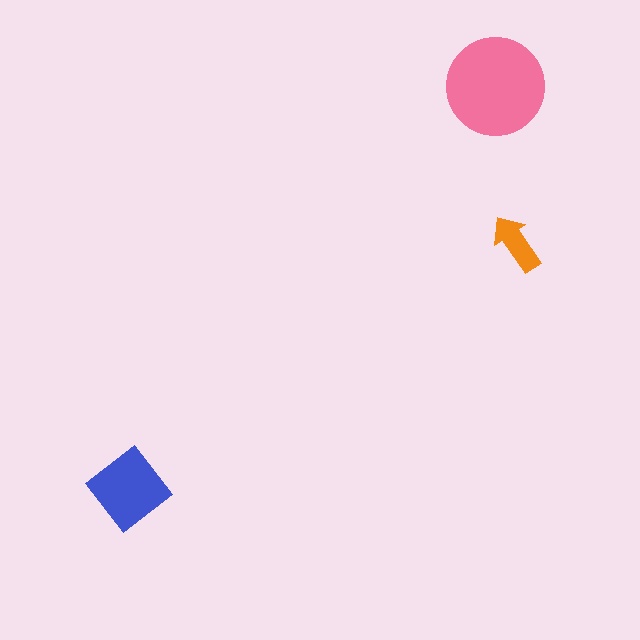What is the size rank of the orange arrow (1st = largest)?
3rd.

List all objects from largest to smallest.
The pink circle, the blue diamond, the orange arrow.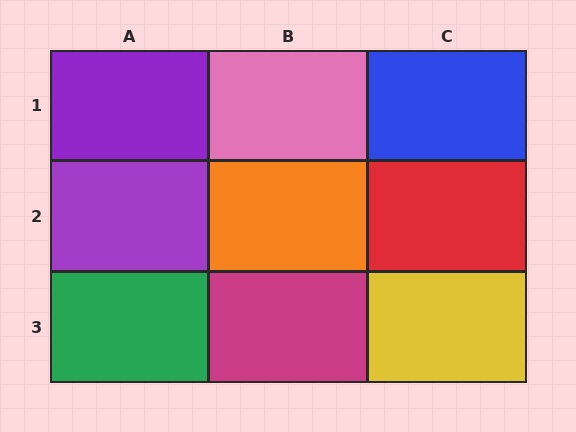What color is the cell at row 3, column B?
Magenta.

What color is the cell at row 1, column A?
Purple.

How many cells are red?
1 cell is red.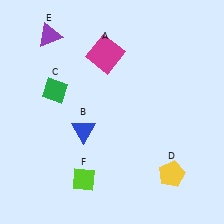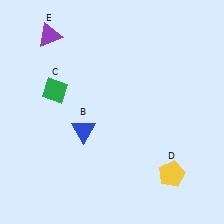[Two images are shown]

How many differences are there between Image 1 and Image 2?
There are 2 differences between the two images.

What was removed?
The lime diamond (F), the magenta square (A) were removed in Image 2.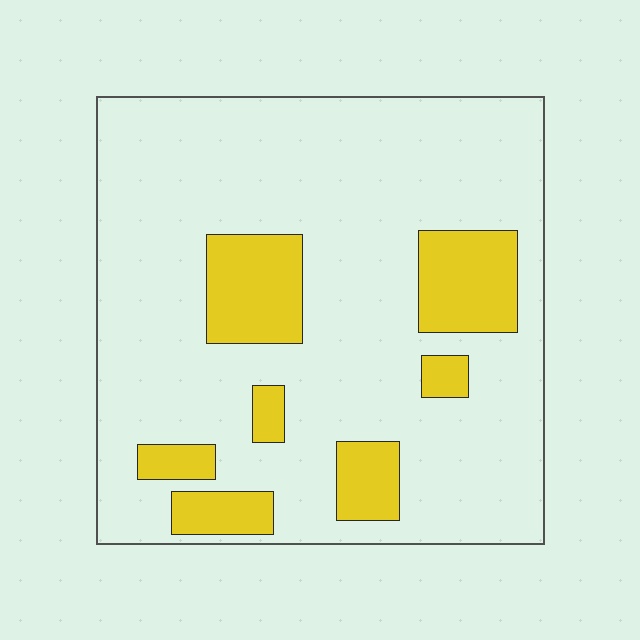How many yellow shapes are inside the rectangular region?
7.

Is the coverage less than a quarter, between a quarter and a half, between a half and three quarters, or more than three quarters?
Less than a quarter.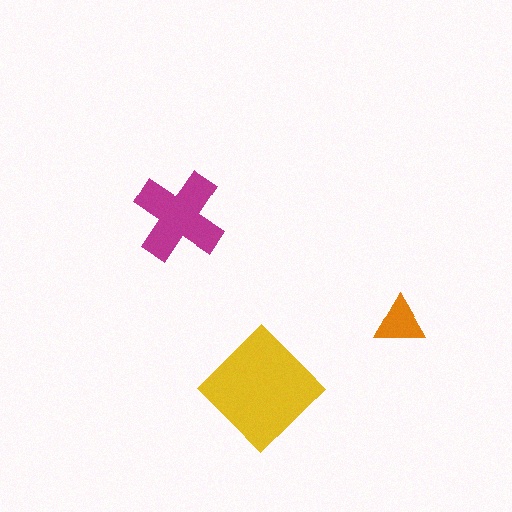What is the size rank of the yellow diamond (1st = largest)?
1st.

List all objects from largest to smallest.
The yellow diamond, the magenta cross, the orange triangle.